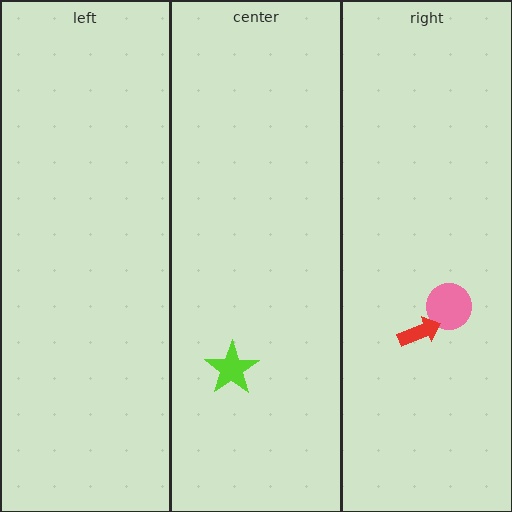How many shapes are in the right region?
2.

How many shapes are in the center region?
1.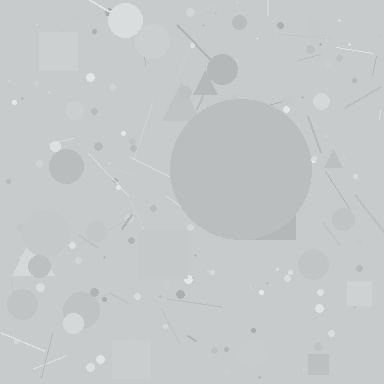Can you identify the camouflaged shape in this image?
The camouflaged shape is a circle.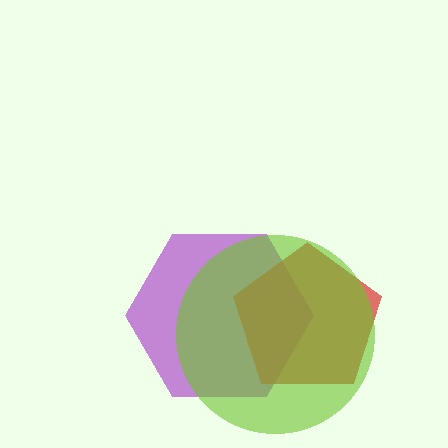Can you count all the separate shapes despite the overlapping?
Yes, there are 3 separate shapes.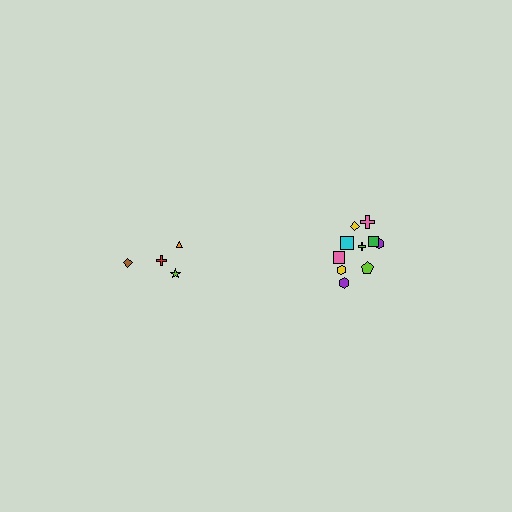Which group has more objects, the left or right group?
The right group.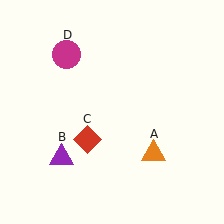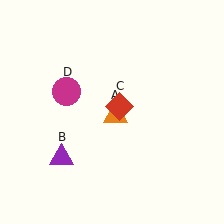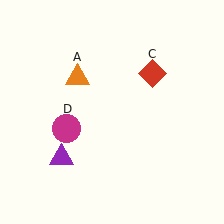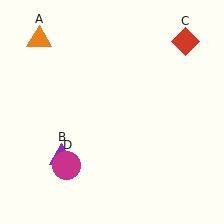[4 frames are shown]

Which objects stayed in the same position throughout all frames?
Purple triangle (object B) remained stationary.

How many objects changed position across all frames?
3 objects changed position: orange triangle (object A), red diamond (object C), magenta circle (object D).